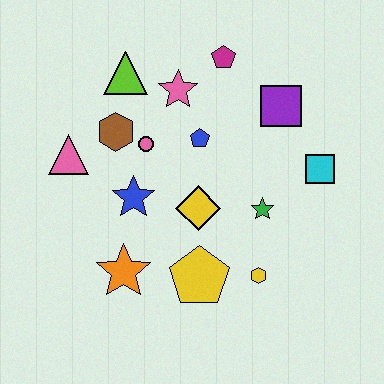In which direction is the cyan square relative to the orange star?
The cyan square is to the right of the orange star.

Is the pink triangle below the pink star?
Yes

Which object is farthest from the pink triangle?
The cyan square is farthest from the pink triangle.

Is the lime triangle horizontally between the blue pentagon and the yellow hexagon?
No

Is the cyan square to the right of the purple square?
Yes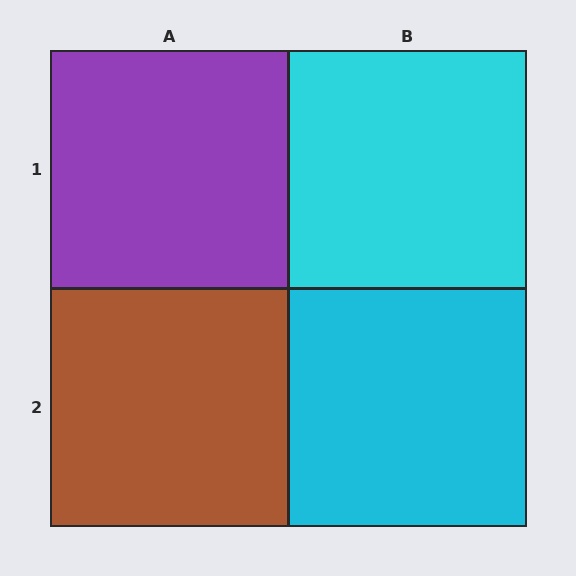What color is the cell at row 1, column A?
Purple.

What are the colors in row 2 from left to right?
Brown, cyan.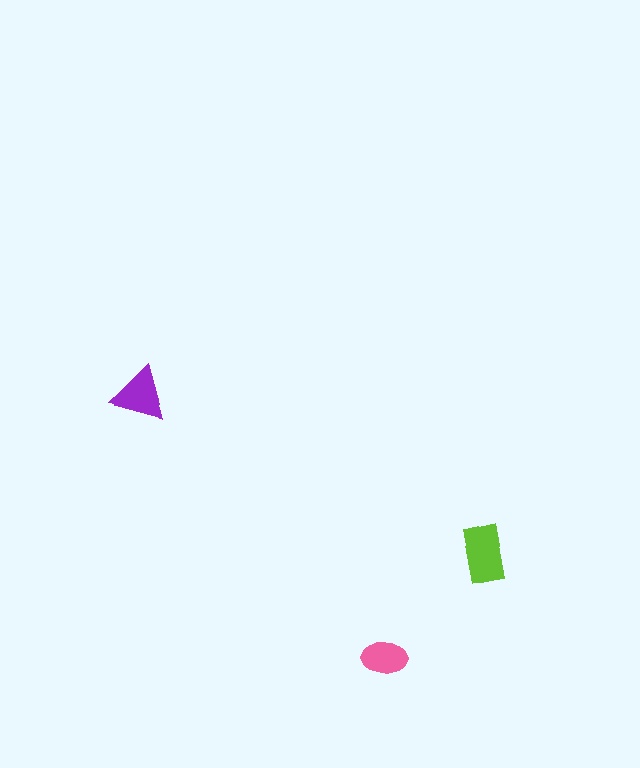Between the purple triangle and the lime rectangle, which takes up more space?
The lime rectangle.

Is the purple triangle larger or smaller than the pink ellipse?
Larger.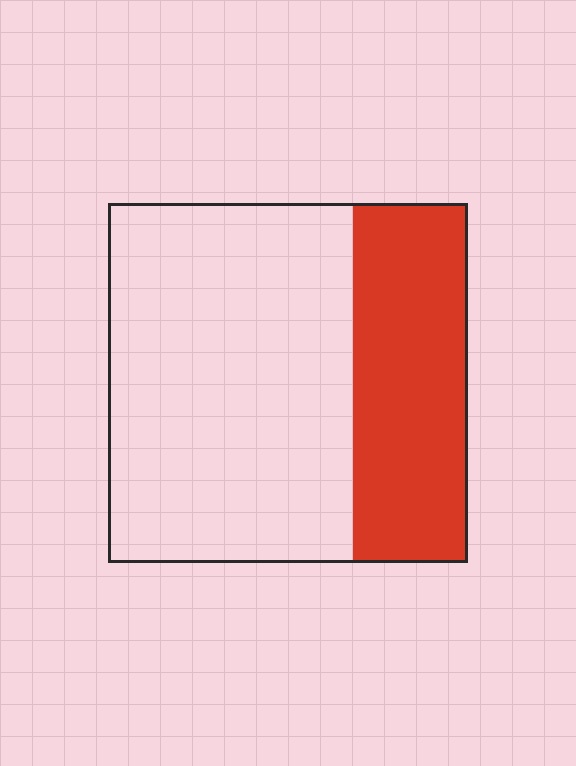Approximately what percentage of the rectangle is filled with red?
Approximately 30%.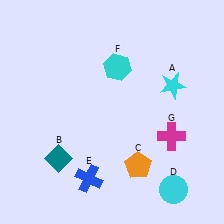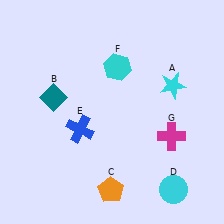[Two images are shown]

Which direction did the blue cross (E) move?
The blue cross (E) moved up.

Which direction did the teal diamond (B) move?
The teal diamond (B) moved up.